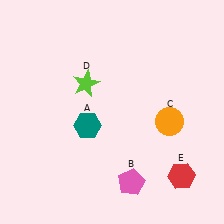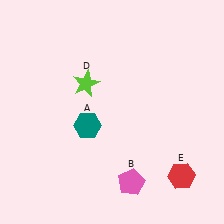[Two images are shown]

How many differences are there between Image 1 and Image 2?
There is 1 difference between the two images.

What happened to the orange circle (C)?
The orange circle (C) was removed in Image 2. It was in the bottom-right area of Image 1.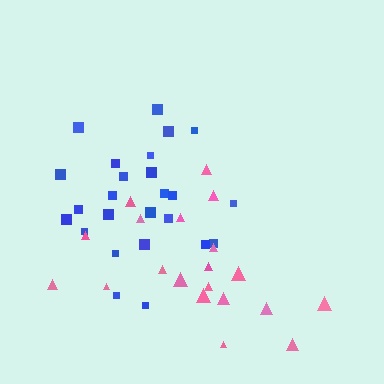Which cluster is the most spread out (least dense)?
Pink.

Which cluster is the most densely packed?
Blue.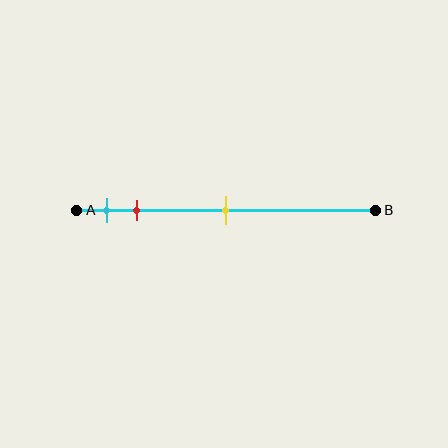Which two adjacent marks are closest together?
The cyan and red marks are the closest adjacent pair.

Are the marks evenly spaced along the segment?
No, the marks are not evenly spaced.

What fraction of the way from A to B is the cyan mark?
The cyan mark is approximately 10% (0.1) of the way from A to B.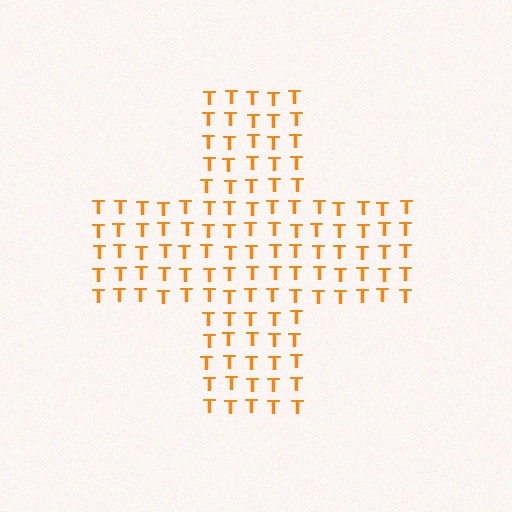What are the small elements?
The small elements are letter T's.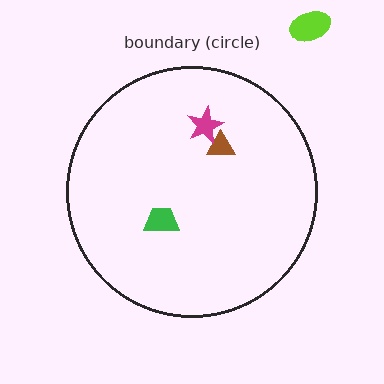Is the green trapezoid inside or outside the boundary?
Inside.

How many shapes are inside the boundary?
3 inside, 1 outside.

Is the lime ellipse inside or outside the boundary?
Outside.